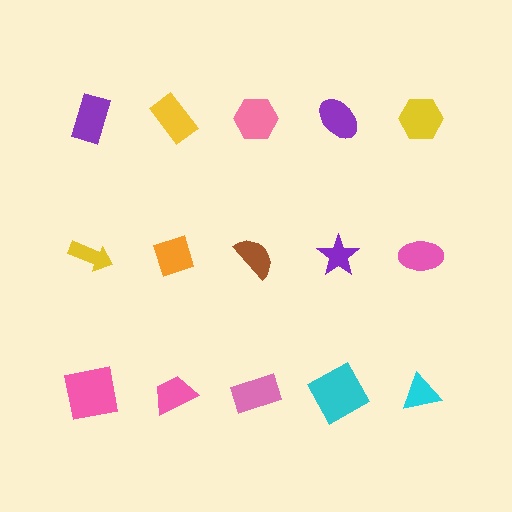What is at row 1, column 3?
A pink hexagon.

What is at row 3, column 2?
A pink trapezoid.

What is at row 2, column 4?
A purple star.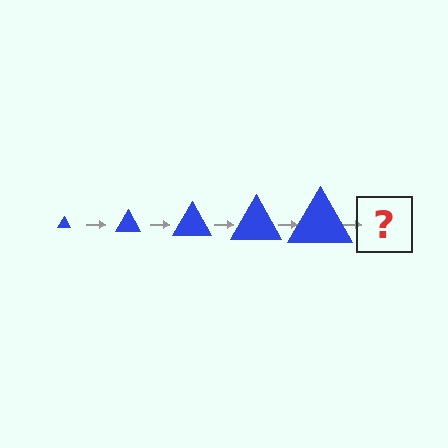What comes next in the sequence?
The next element should be a blue triangle, larger than the previous one.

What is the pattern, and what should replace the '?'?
The pattern is that the triangle gets progressively larger each step. The '?' should be a blue triangle, larger than the previous one.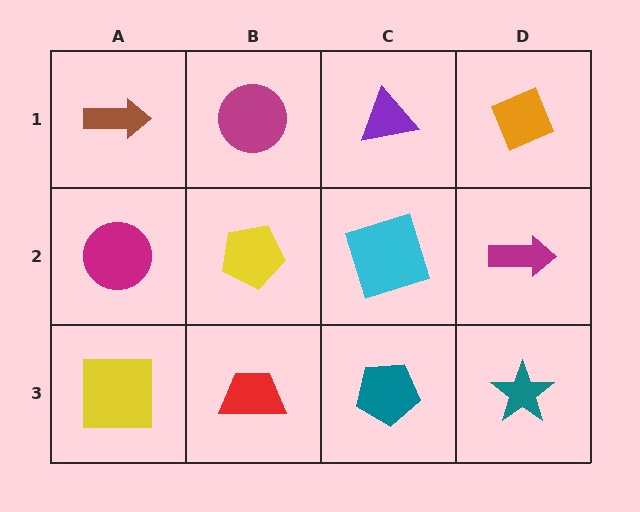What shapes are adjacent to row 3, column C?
A cyan square (row 2, column C), a red trapezoid (row 3, column B), a teal star (row 3, column D).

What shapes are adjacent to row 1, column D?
A magenta arrow (row 2, column D), a purple triangle (row 1, column C).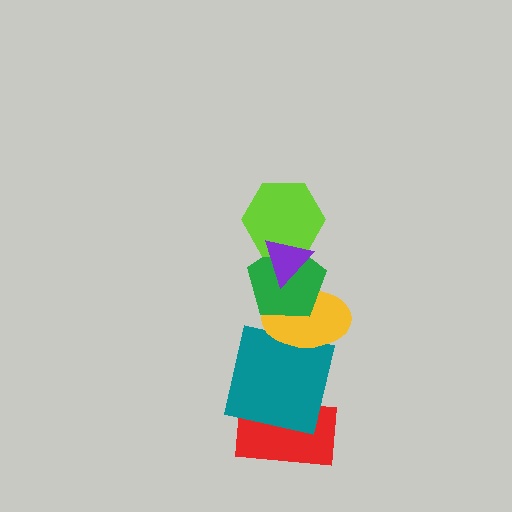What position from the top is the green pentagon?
The green pentagon is 3rd from the top.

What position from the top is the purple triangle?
The purple triangle is 1st from the top.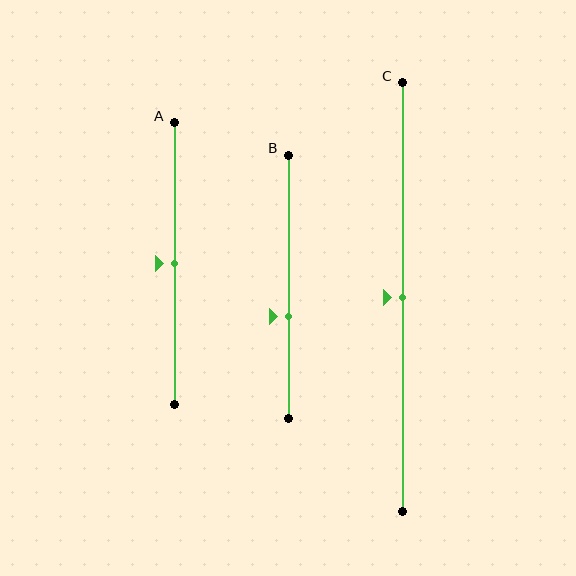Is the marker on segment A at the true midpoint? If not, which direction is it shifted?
Yes, the marker on segment A is at the true midpoint.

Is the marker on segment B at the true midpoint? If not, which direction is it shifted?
No, the marker on segment B is shifted downward by about 11% of the segment length.